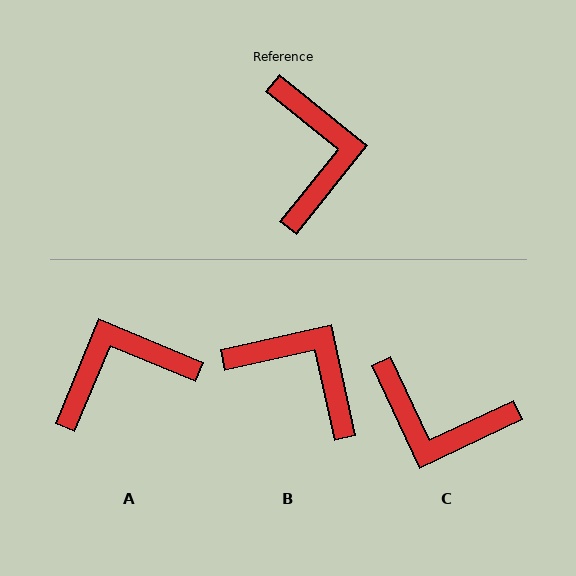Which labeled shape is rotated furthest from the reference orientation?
C, about 116 degrees away.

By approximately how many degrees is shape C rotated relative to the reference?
Approximately 116 degrees clockwise.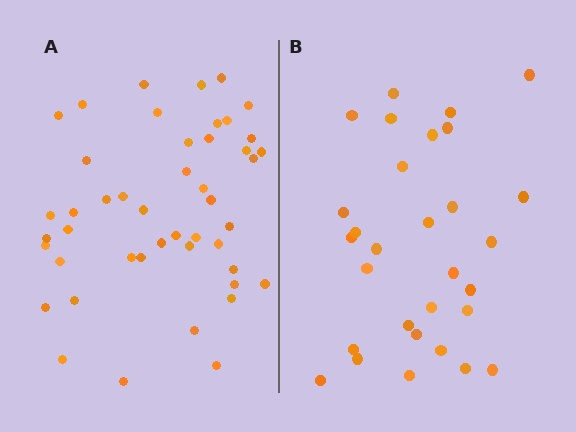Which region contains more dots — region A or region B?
Region A (the left region) has more dots.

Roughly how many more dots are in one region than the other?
Region A has approximately 15 more dots than region B.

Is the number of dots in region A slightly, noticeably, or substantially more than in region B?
Region A has substantially more. The ratio is roughly 1.5 to 1.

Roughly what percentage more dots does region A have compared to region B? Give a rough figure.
About 55% more.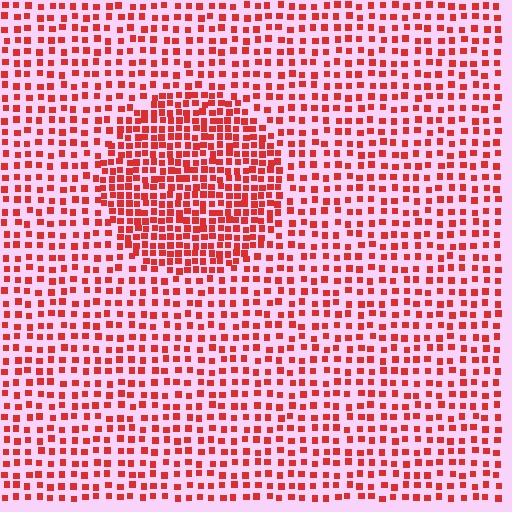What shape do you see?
I see a circle.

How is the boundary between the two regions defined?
The boundary is defined by a change in element density (approximately 1.9x ratio). All elements are the same color, size, and shape.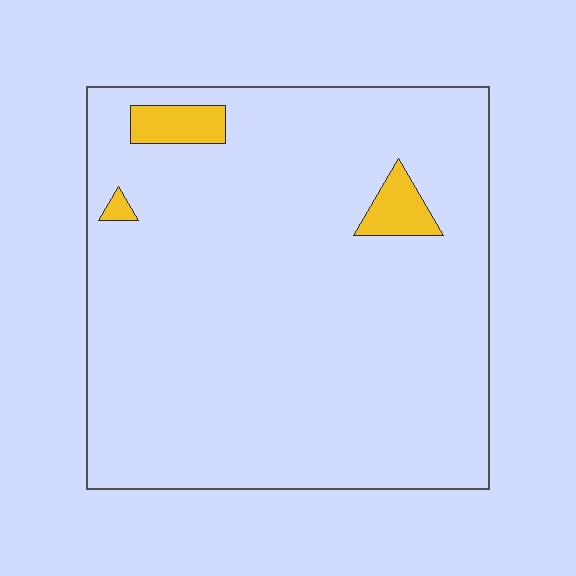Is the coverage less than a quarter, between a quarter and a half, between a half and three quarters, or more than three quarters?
Less than a quarter.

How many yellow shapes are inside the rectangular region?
3.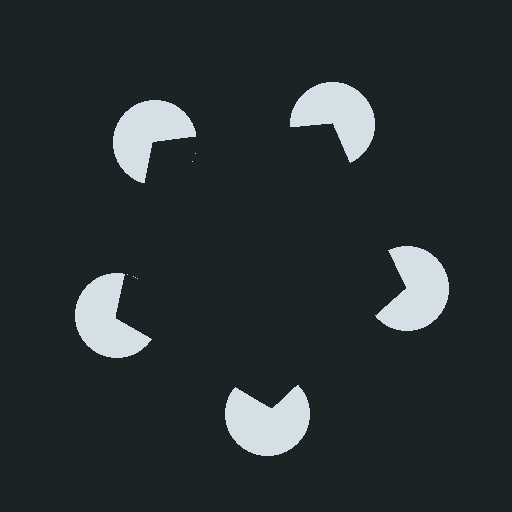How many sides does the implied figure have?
5 sides.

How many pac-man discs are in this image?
There are 5 — one at each vertex of the illusory pentagon.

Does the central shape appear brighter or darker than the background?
It typically appears slightly darker than the background, even though no actual brightness change is drawn.